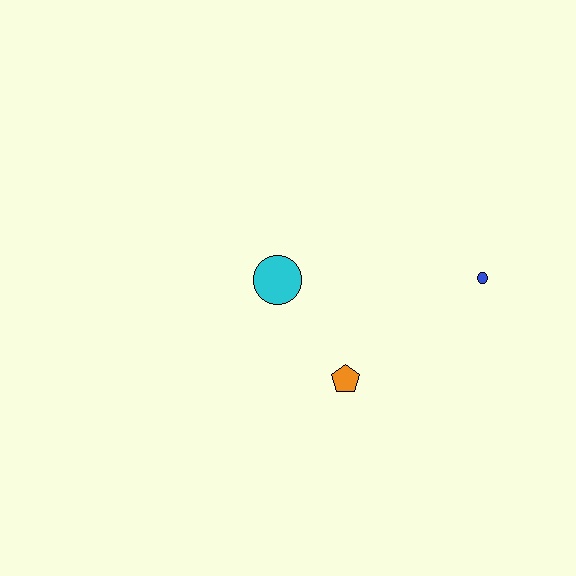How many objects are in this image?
There are 3 objects.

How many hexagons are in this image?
There are no hexagons.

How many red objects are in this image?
There are no red objects.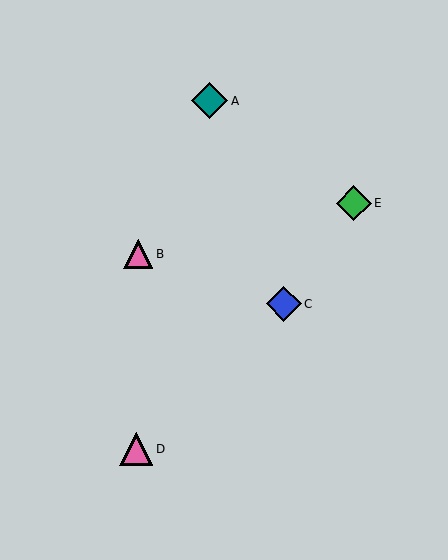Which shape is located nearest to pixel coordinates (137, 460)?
The pink triangle (labeled D) at (136, 449) is nearest to that location.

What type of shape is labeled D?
Shape D is a pink triangle.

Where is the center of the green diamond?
The center of the green diamond is at (354, 203).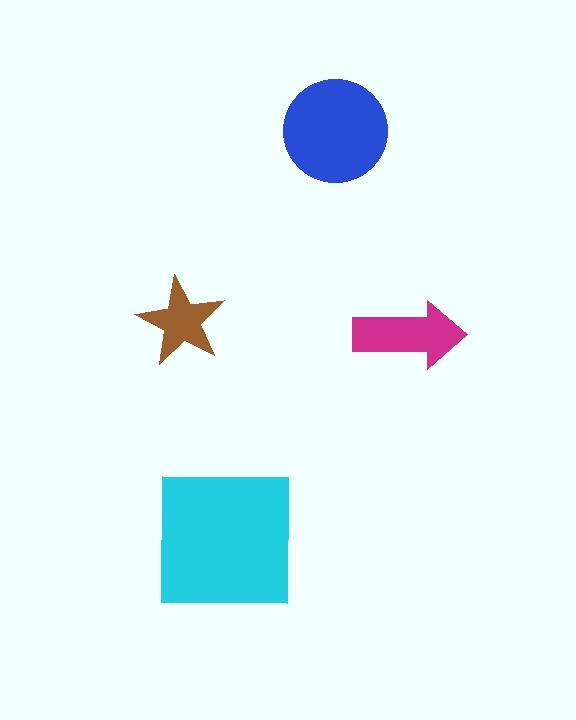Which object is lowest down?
The cyan square is bottommost.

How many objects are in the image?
There are 4 objects in the image.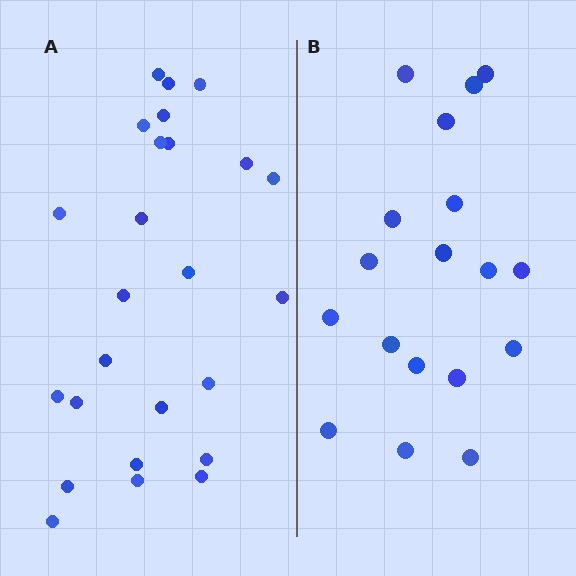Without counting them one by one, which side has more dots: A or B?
Region A (the left region) has more dots.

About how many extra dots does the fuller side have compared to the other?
Region A has roughly 8 or so more dots than region B.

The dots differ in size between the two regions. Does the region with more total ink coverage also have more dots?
No. Region B has more total ink coverage because its dots are larger, but region A actually contains more individual dots. Total area can be misleading — the number of items is what matters here.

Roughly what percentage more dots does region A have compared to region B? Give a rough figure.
About 40% more.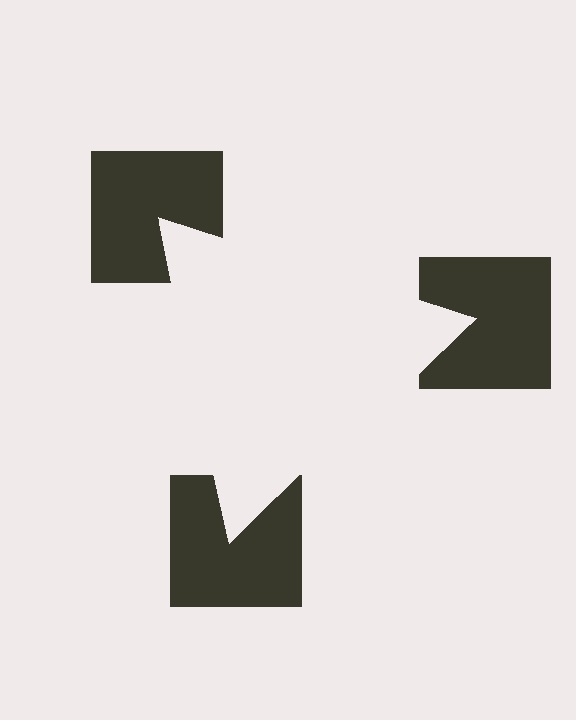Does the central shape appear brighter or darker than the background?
It typically appears slightly brighter than the background, even though no actual brightness change is drawn.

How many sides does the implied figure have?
3 sides.